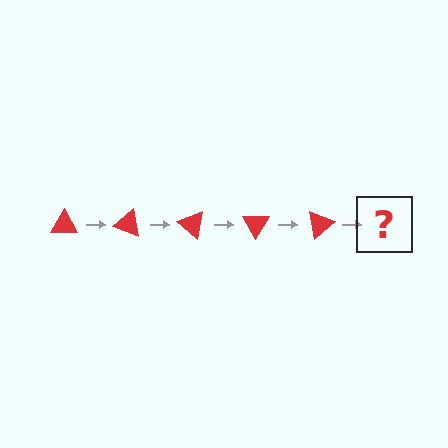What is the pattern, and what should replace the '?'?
The pattern is that the triangle rotates 20 degrees each step. The '?' should be a red triangle rotated 100 degrees.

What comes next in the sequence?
The next element should be a red triangle rotated 100 degrees.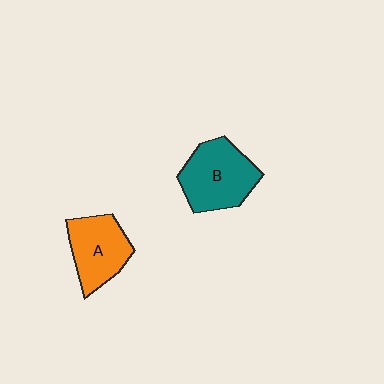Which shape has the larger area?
Shape B (teal).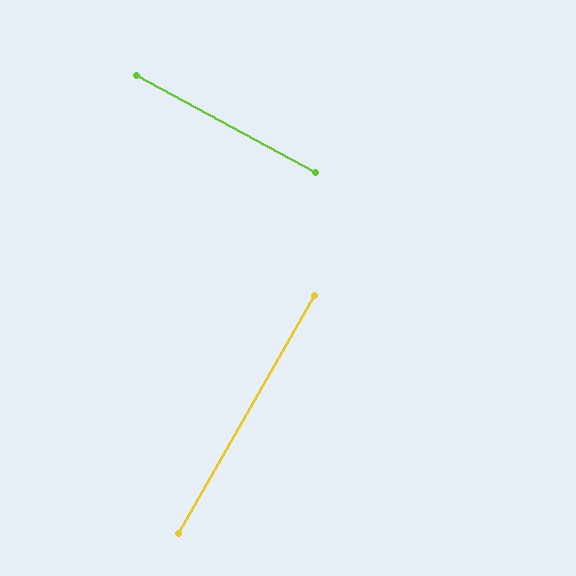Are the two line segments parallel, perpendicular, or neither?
Perpendicular — they meet at approximately 89°.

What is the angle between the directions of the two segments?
Approximately 89 degrees.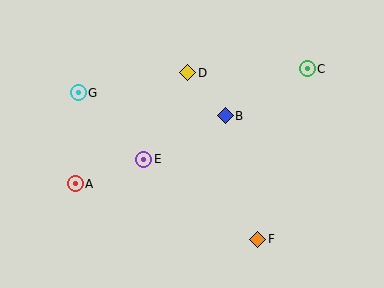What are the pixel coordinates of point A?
Point A is at (75, 184).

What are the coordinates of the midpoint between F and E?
The midpoint between F and E is at (201, 199).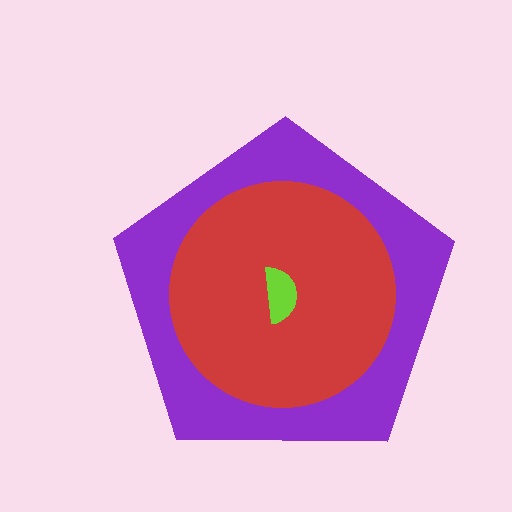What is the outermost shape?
The purple pentagon.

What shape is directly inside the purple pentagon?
The red circle.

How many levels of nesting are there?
3.